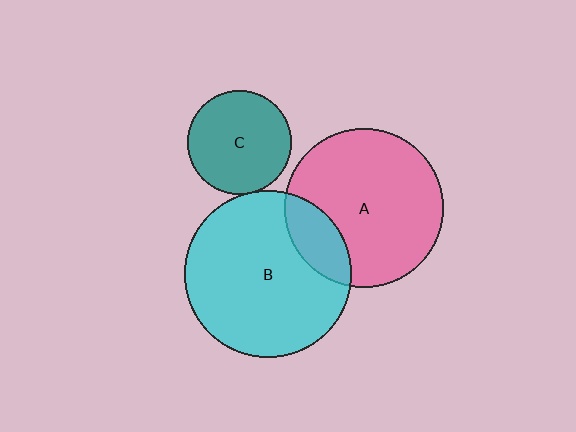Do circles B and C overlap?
Yes.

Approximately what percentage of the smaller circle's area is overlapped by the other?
Approximately 5%.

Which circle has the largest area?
Circle B (cyan).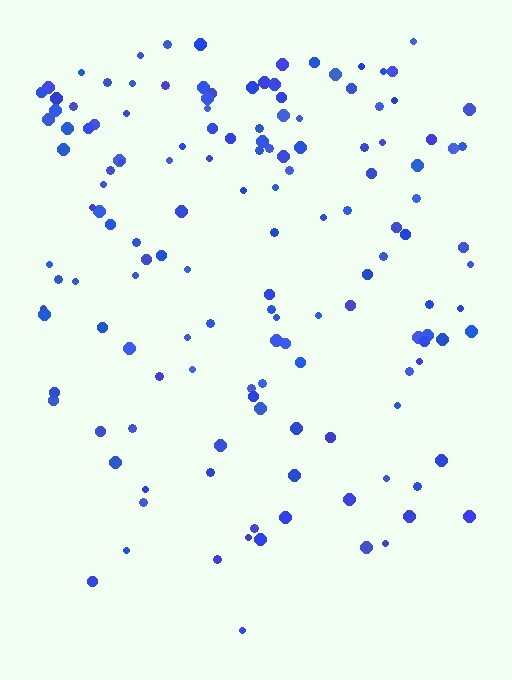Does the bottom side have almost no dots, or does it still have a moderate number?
Still a moderate number, just noticeably fewer than the top.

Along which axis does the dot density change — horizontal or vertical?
Vertical.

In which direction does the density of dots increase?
From bottom to top, with the top side densest.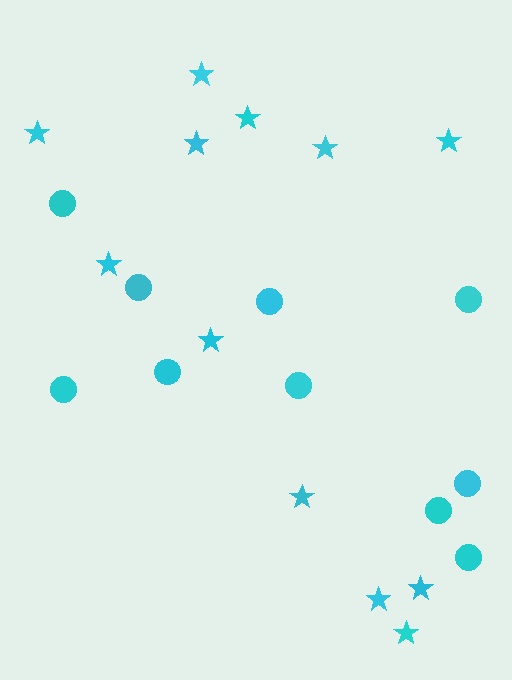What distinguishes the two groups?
There are 2 groups: one group of stars (12) and one group of circles (10).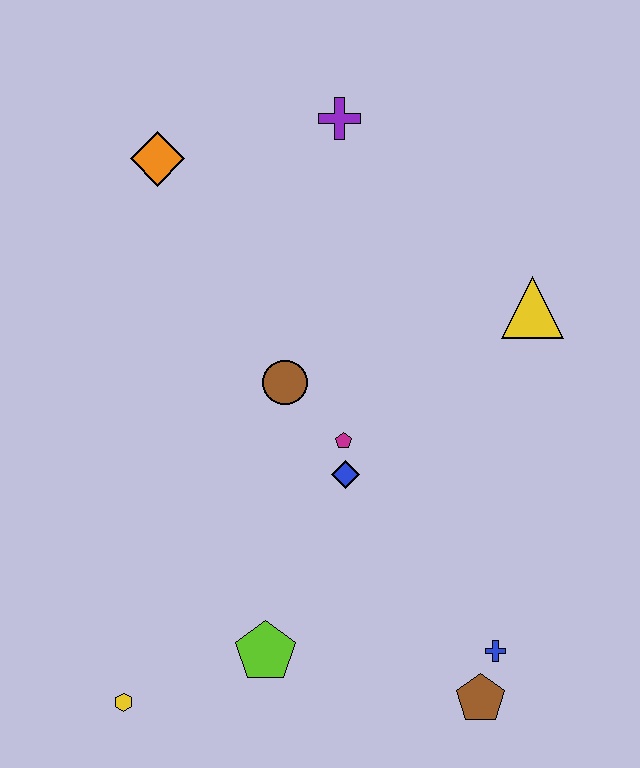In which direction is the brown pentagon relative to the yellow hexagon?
The brown pentagon is to the right of the yellow hexagon.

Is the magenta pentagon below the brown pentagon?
No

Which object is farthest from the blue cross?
The orange diamond is farthest from the blue cross.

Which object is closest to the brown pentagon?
The blue cross is closest to the brown pentagon.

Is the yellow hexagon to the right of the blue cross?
No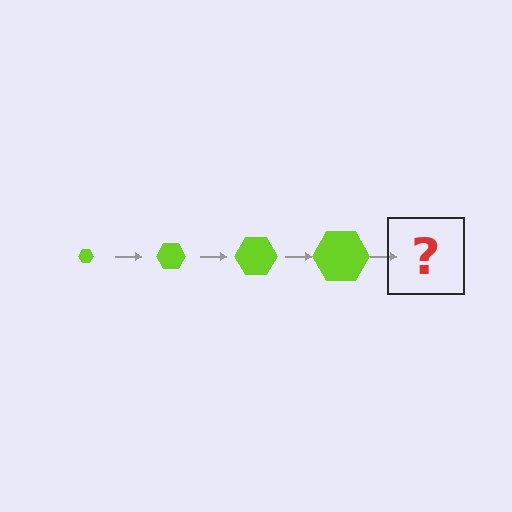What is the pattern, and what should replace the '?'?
The pattern is that the hexagon gets progressively larger each step. The '?' should be a lime hexagon, larger than the previous one.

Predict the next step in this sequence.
The next step is a lime hexagon, larger than the previous one.